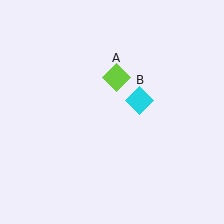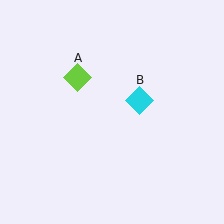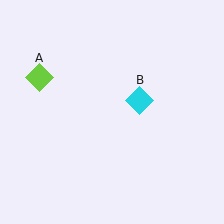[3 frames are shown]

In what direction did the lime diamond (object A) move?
The lime diamond (object A) moved left.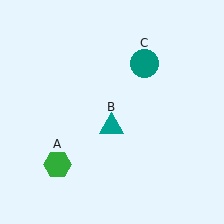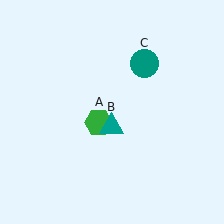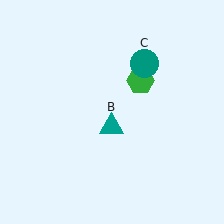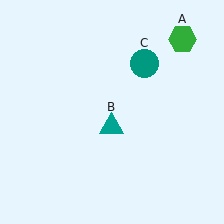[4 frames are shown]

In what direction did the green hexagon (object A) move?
The green hexagon (object A) moved up and to the right.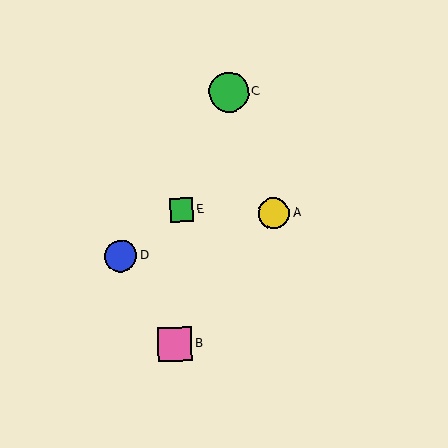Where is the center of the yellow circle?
The center of the yellow circle is at (274, 213).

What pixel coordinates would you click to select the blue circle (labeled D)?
Click at (121, 256) to select the blue circle D.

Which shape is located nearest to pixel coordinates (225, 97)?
The green circle (labeled C) at (229, 92) is nearest to that location.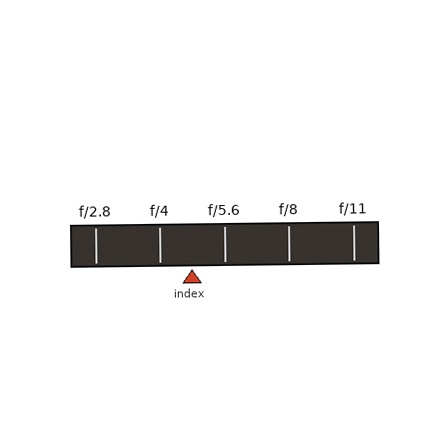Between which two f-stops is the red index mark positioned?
The index mark is between f/4 and f/5.6.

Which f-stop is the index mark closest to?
The index mark is closest to f/4.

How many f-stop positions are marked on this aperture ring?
There are 5 f-stop positions marked.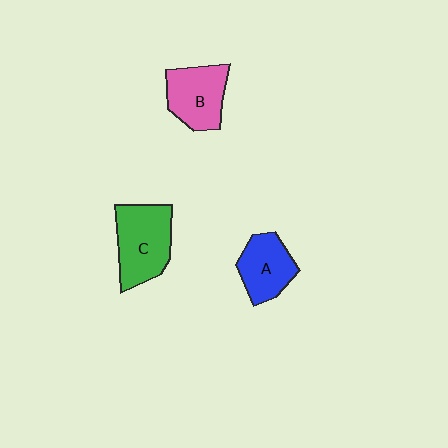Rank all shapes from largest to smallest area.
From largest to smallest: C (green), B (pink), A (blue).